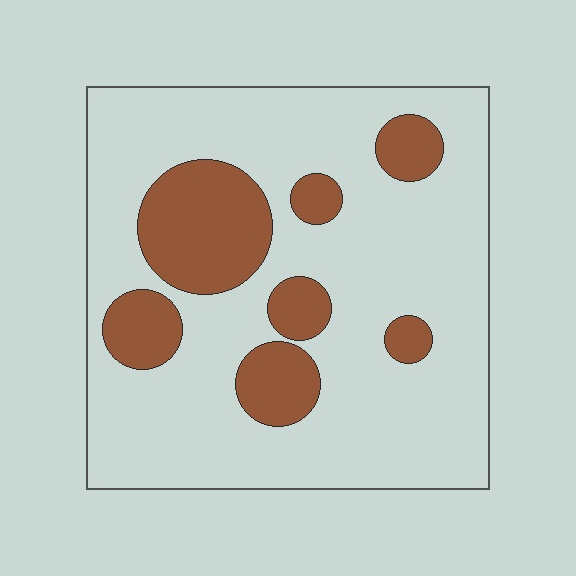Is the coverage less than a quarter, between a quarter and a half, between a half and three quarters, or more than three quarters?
Less than a quarter.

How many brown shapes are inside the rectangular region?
7.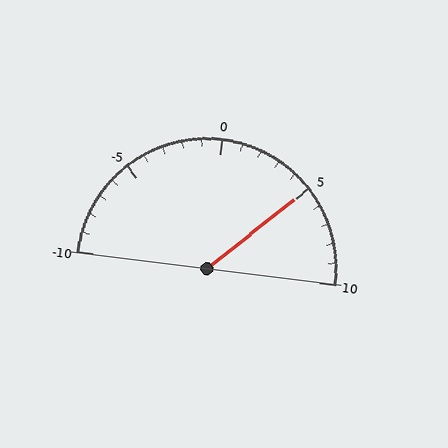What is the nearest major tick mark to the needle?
The nearest major tick mark is 5.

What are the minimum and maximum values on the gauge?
The gauge ranges from -10 to 10.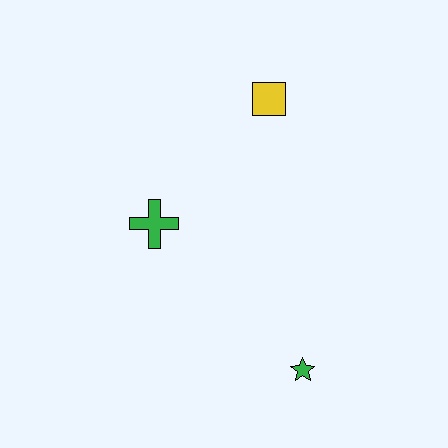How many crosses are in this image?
There is 1 cross.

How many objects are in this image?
There are 3 objects.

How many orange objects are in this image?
There are no orange objects.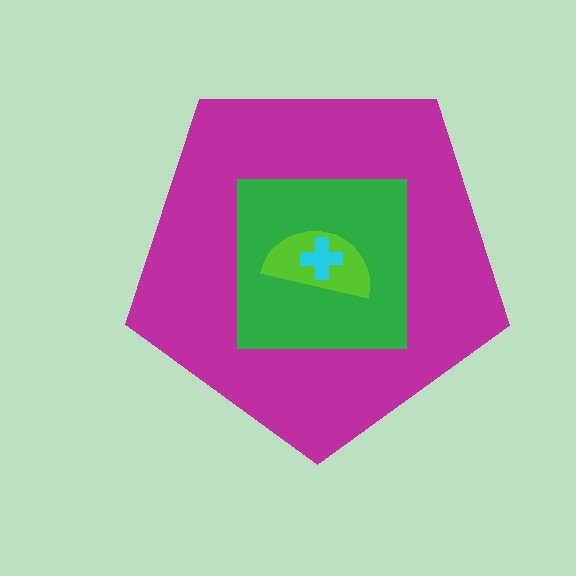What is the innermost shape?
The cyan cross.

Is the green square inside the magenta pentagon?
Yes.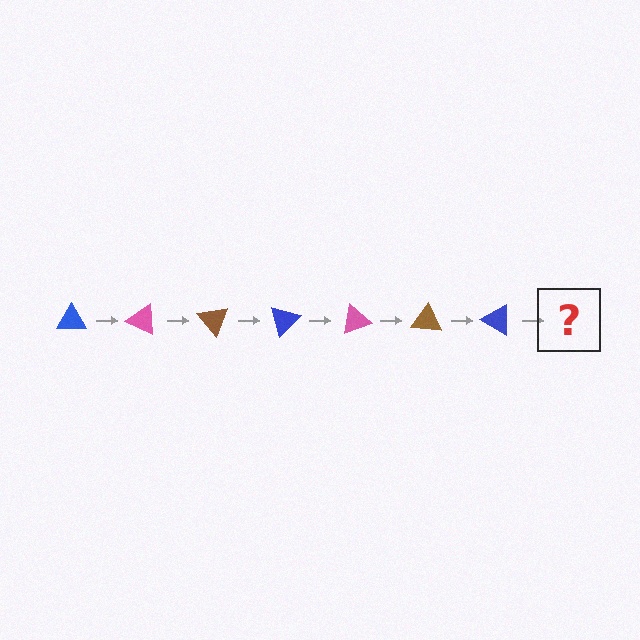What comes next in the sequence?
The next element should be a pink triangle, rotated 175 degrees from the start.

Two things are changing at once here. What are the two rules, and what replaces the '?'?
The two rules are that it rotates 25 degrees each step and the color cycles through blue, pink, and brown. The '?' should be a pink triangle, rotated 175 degrees from the start.